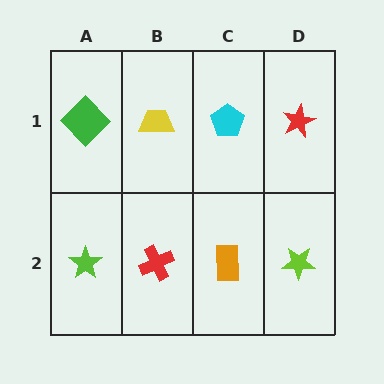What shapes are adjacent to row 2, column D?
A red star (row 1, column D), an orange rectangle (row 2, column C).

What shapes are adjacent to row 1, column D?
A lime star (row 2, column D), a cyan pentagon (row 1, column C).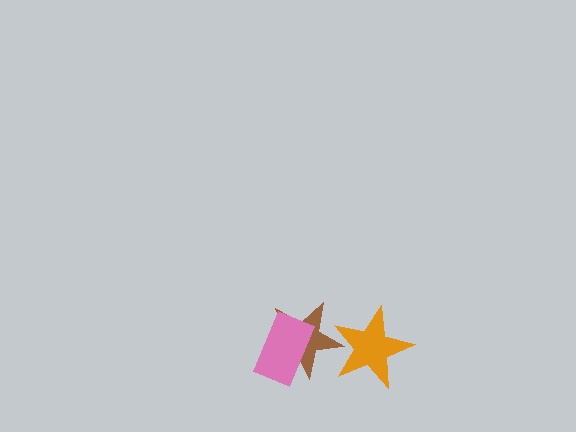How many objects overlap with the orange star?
1 object overlaps with the orange star.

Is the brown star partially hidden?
Yes, it is partially covered by another shape.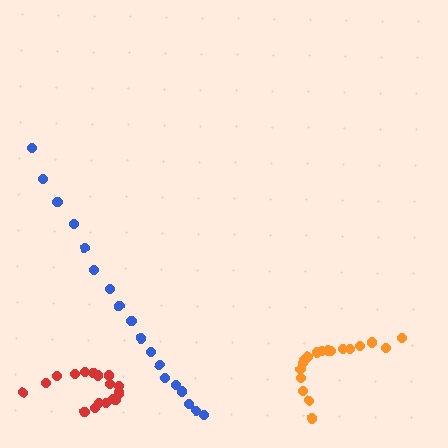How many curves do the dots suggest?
There are 3 distinct paths.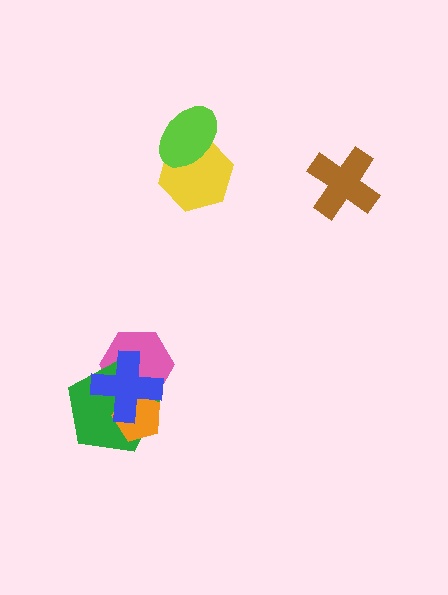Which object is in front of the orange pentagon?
The blue cross is in front of the orange pentagon.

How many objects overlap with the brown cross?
0 objects overlap with the brown cross.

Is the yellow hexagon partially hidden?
Yes, it is partially covered by another shape.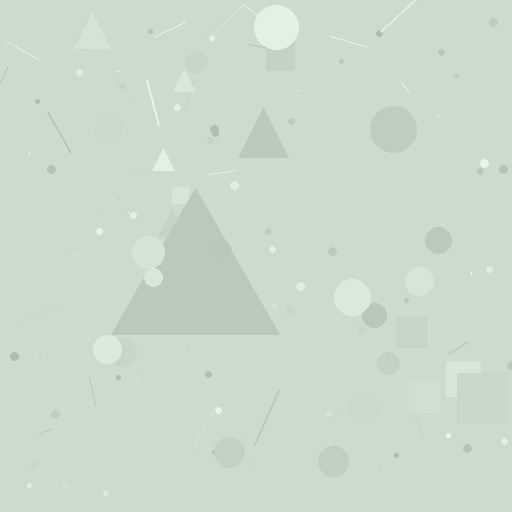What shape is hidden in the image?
A triangle is hidden in the image.